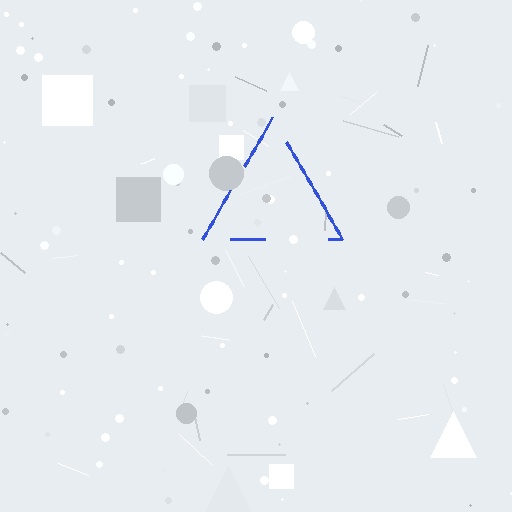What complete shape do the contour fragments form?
The contour fragments form a triangle.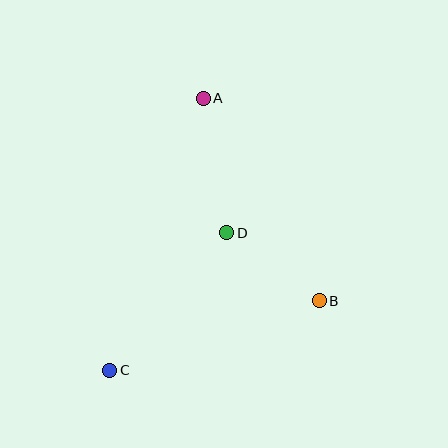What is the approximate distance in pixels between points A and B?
The distance between A and B is approximately 233 pixels.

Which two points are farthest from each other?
Points A and C are farthest from each other.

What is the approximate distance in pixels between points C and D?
The distance between C and D is approximately 181 pixels.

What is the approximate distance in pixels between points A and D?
The distance between A and D is approximately 137 pixels.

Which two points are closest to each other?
Points B and D are closest to each other.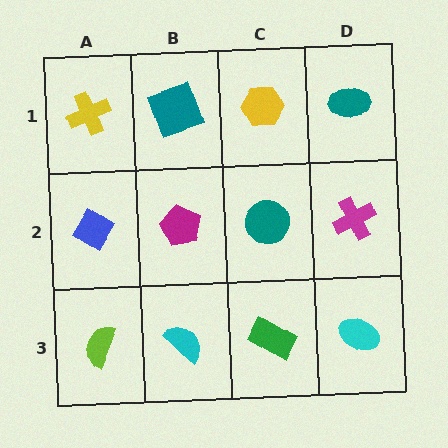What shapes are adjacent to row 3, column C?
A teal circle (row 2, column C), a cyan semicircle (row 3, column B), a cyan ellipse (row 3, column D).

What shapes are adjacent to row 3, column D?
A magenta cross (row 2, column D), a green rectangle (row 3, column C).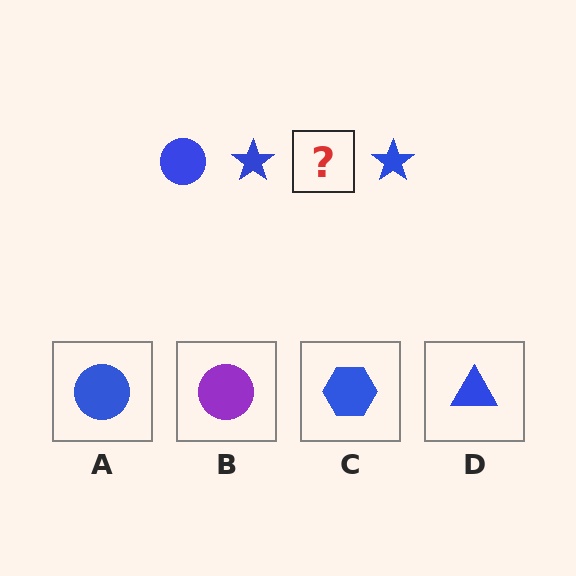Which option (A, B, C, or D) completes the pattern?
A.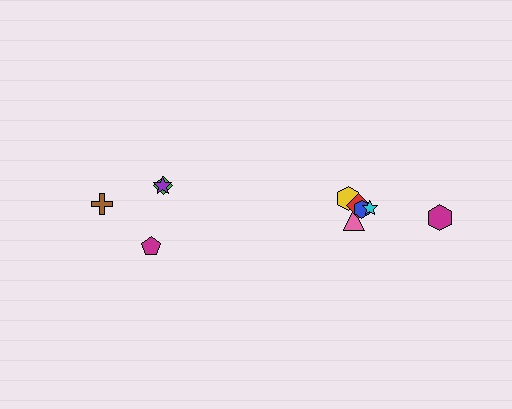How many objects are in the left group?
There are 4 objects.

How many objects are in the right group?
There are 6 objects.